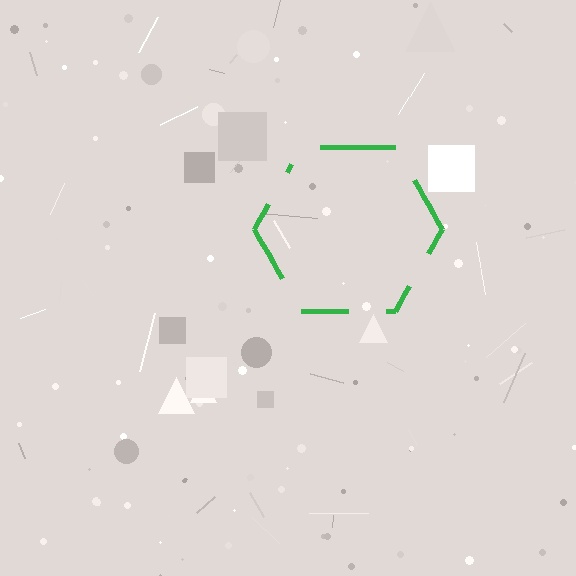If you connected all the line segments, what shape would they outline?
They would outline a hexagon.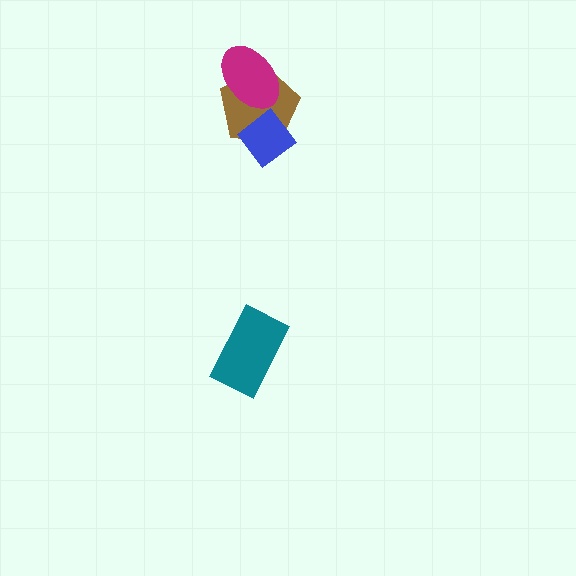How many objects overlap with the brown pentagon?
2 objects overlap with the brown pentagon.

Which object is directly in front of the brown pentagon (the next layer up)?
The blue diamond is directly in front of the brown pentagon.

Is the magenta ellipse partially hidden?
No, no other shape covers it.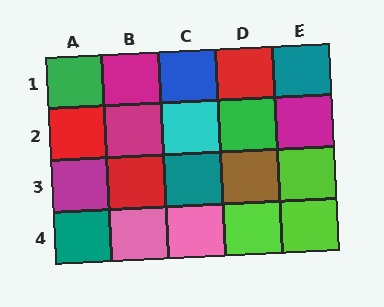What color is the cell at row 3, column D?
Brown.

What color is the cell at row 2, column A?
Red.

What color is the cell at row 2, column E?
Magenta.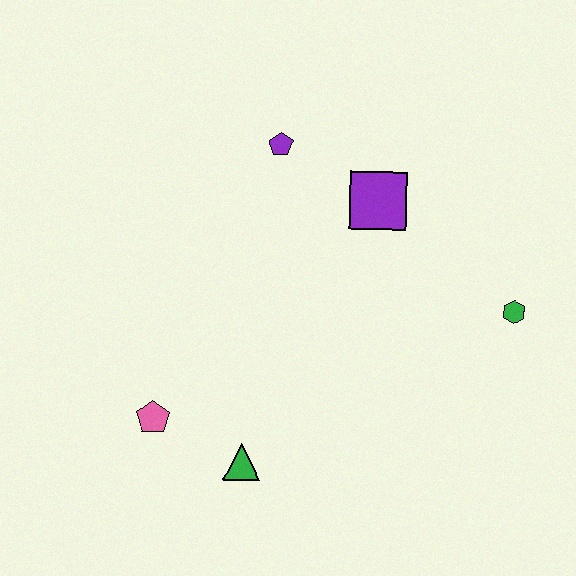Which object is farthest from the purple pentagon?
The green triangle is farthest from the purple pentagon.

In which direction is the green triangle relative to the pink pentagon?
The green triangle is to the right of the pink pentagon.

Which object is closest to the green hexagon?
The purple square is closest to the green hexagon.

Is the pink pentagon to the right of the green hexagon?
No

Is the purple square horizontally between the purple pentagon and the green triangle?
No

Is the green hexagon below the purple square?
Yes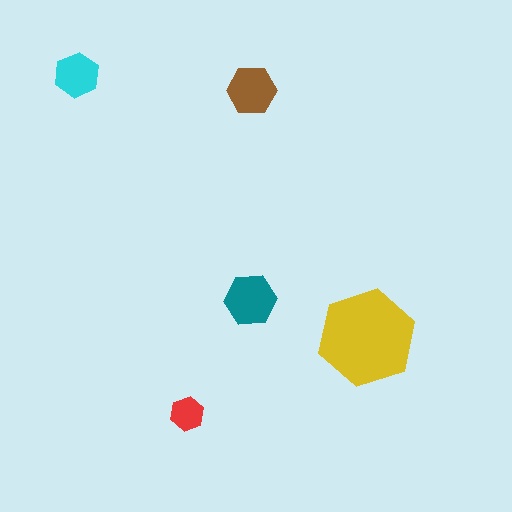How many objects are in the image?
There are 5 objects in the image.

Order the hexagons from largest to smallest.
the yellow one, the teal one, the brown one, the cyan one, the red one.